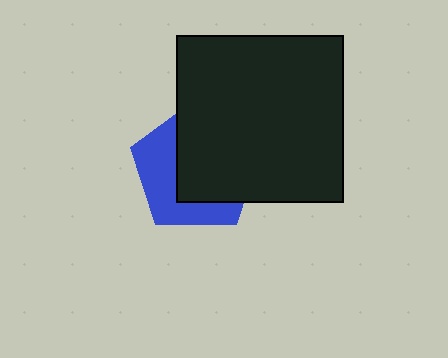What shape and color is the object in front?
The object in front is a black square.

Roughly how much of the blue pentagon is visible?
A small part of it is visible (roughly 41%).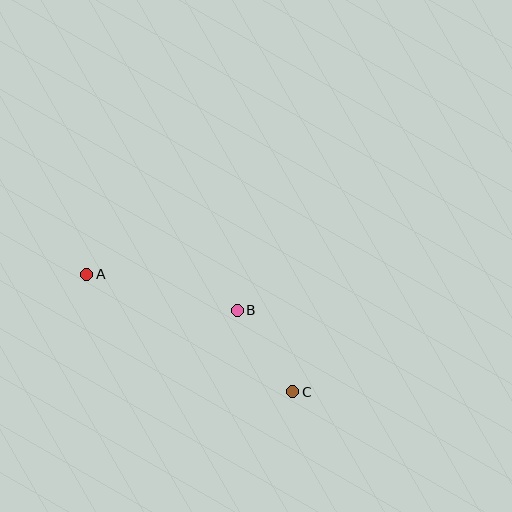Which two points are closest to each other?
Points B and C are closest to each other.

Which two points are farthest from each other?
Points A and C are farthest from each other.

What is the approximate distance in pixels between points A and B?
The distance between A and B is approximately 155 pixels.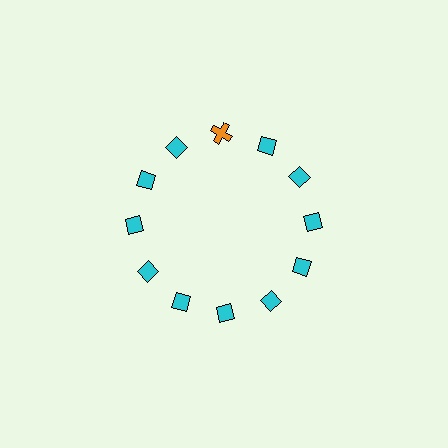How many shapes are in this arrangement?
There are 12 shapes arranged in a ring pattern.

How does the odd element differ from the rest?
It differs in both color (orange instead of cyan) and shape (cross instead of diamond).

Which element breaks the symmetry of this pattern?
The orange cross at roughly the 12 o'clock position breaks the symmetry. All other shapes are cyan diamonds.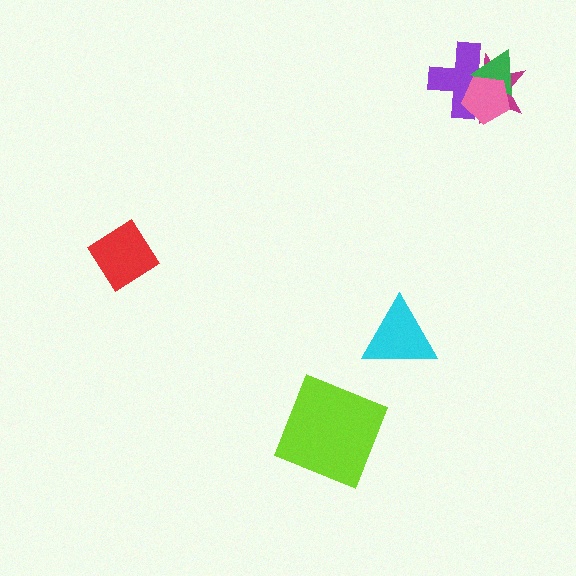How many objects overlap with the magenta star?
3 objects overlap with the magenta star.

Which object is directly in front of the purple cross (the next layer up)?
The green triangle is directly in front of the purple cross.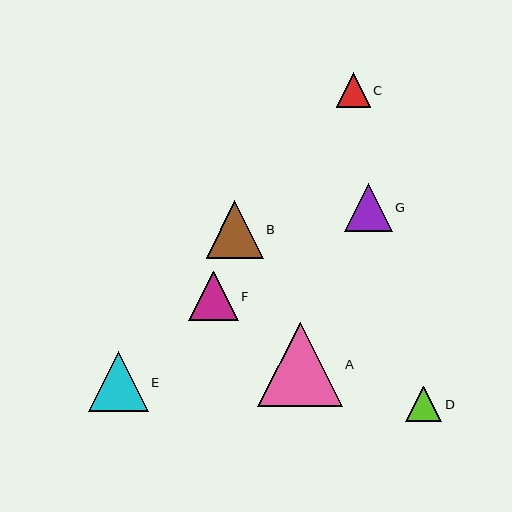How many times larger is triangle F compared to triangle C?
Triangle F is approximately 1.4 times the size of triangle C.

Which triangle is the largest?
Triangle A is the largest with a size of approximately 85 pixels.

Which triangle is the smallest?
Triangle C is the smallest with a size of approximately 34 pixels.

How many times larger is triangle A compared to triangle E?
Triangle A is approximately 1.4 times the size of triangle E.